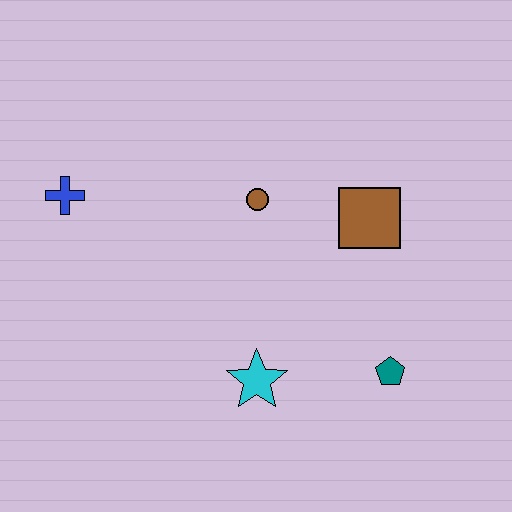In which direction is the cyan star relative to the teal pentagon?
The cyan star is to the left of the teal pentagon.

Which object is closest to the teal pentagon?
The cyan star is closest to the teal pentagon.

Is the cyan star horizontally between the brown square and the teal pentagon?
No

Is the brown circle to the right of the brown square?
No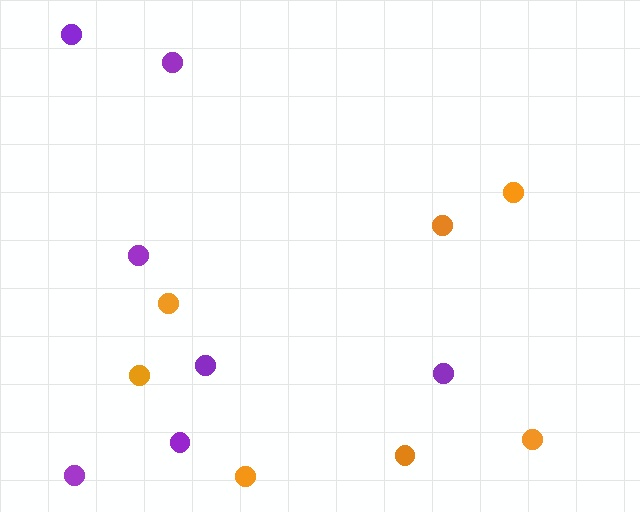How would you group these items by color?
There are 2 groups: one group of orange circles (7) and one group of purple circles (7).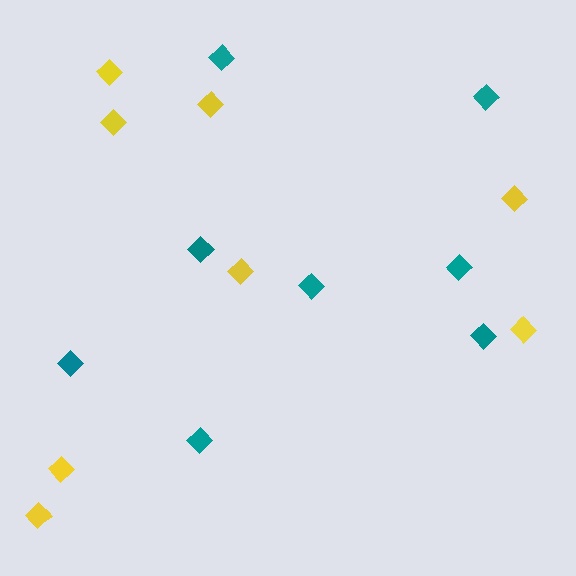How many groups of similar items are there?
There are 2 groups: one group of yellow diamonds (8) and one group of teal diamonds (8).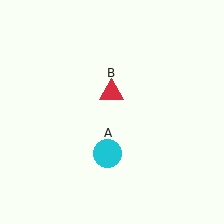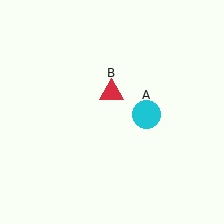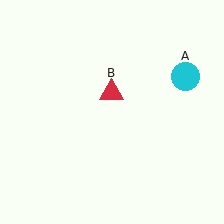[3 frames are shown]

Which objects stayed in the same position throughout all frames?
Red triangle (object B) remained stationary.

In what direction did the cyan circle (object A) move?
The cyan circle (object A) moved up and to the right.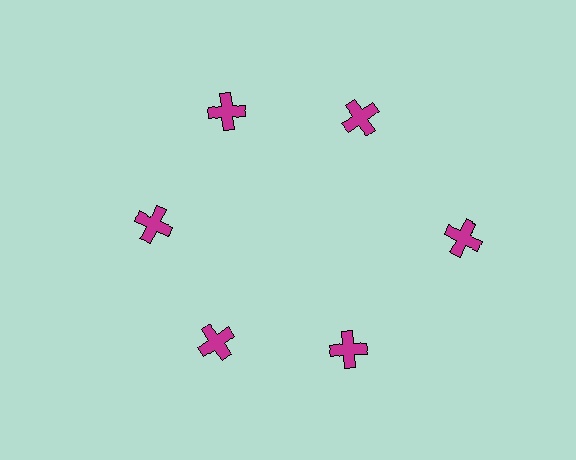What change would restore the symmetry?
The symmetry would be restored by moving it inward, back onto the ring so that all 6 crosses sit at equal angles and equal distance from the center.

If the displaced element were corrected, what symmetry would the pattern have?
It would have 6-fold rotational symmetry — the pattern would map onto itself every 60 degrees.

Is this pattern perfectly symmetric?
No. The 6 magenta crosses are arranged in a ring, but one element near the 3 o'clock position is pushed outward from the center, breaking the 6-fold rotational symmetry.